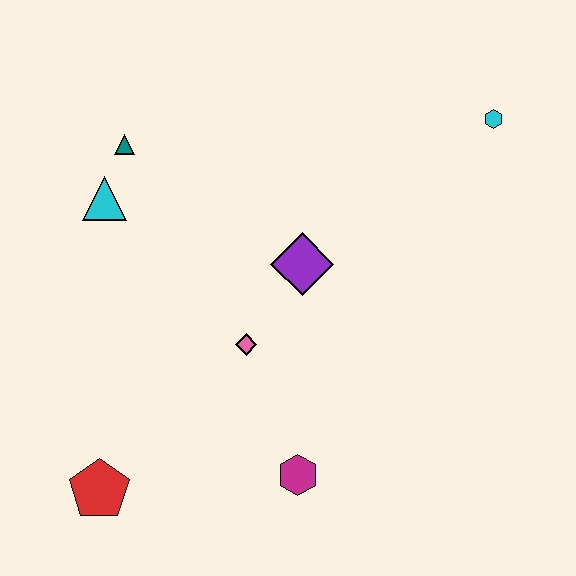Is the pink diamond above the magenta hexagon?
Yes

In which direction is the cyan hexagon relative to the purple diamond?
The cyan hexagon is to the right of the purple diamond.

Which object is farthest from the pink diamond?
The cyan hexagon is farthest from the pink diamond.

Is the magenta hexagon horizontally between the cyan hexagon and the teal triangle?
Yes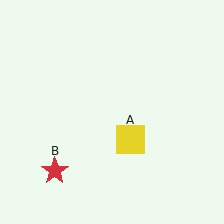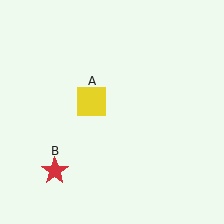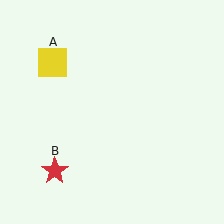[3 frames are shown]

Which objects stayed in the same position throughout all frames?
Red star (object B) remained stationary.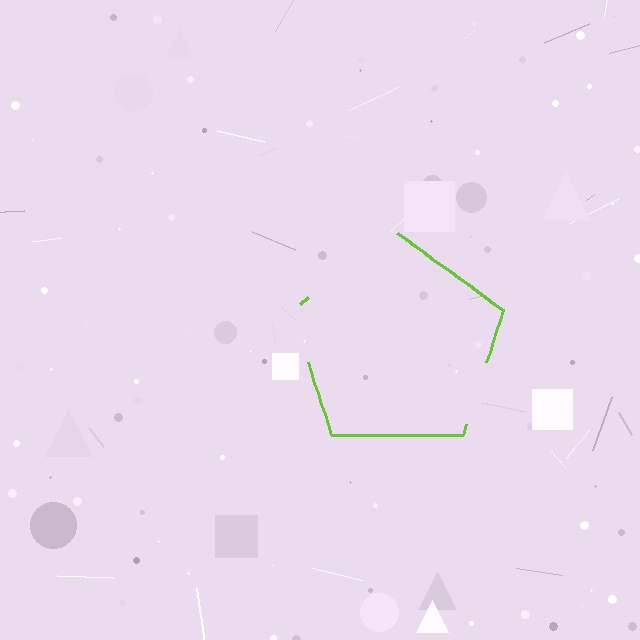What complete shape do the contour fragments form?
The contour fragments form a pentagon.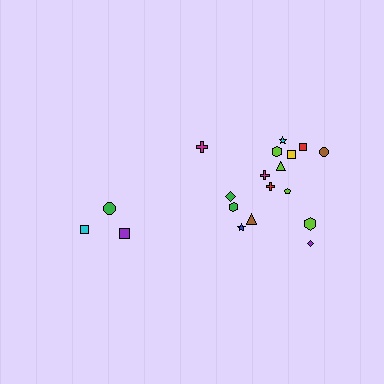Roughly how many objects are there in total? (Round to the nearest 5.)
Roughly 20 objects in total.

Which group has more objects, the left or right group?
The right group.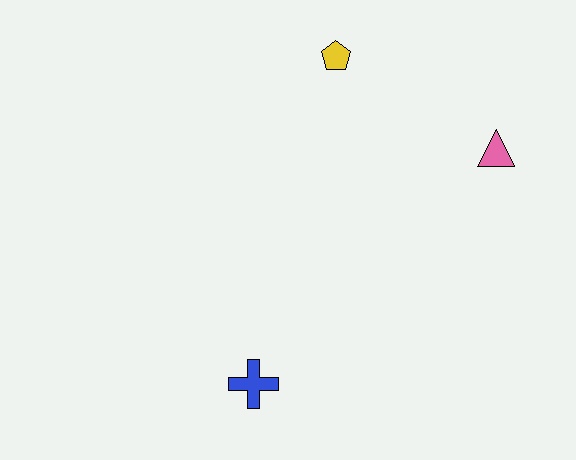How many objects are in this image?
There are 3 objects.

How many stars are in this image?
There are no stars.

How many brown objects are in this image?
There are no brown objects.